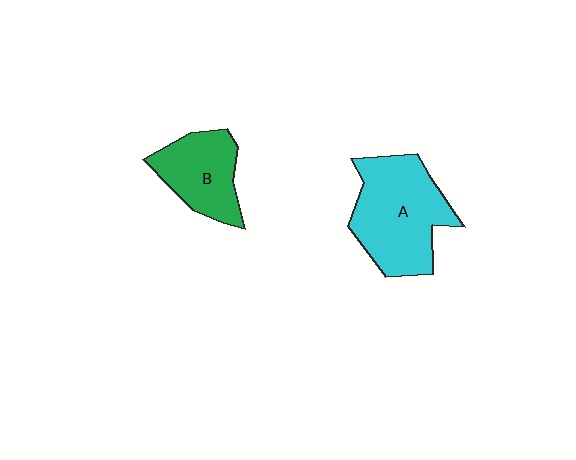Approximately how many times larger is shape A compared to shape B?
Approximately 1.6 times.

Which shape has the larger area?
Shape A (cyan).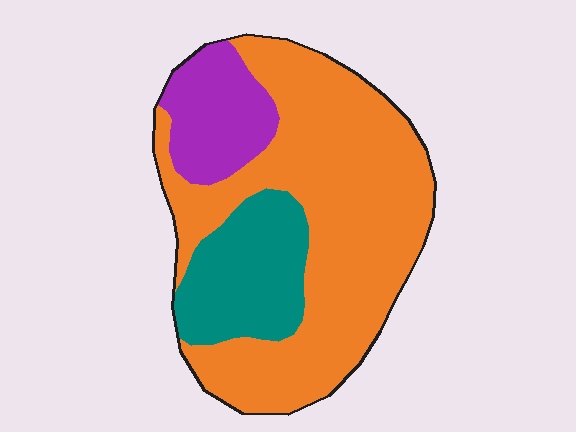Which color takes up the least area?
Purple, at roughly 15%.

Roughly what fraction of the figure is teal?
Teal covers roughly 20% of the figure.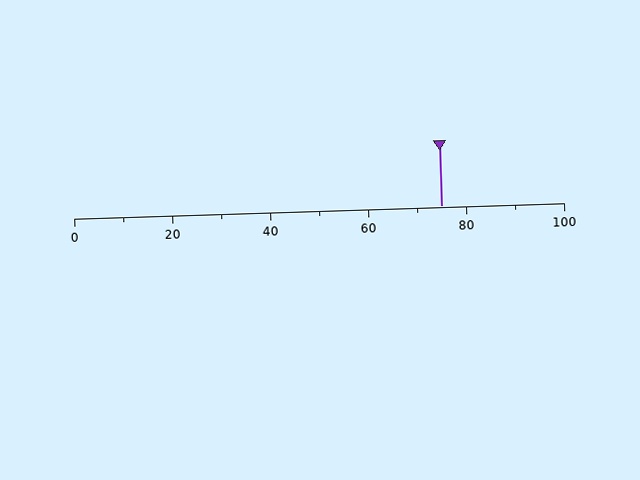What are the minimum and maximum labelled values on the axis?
The axis runs from 0 to 100.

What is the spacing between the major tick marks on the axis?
The major ticks are spaced 20 apart.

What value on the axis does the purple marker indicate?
The marker indicates approximately 75.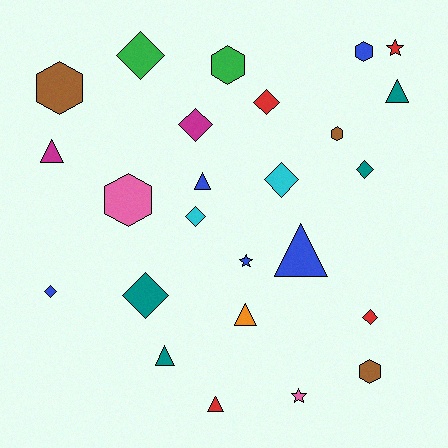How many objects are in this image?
There are 25 objects.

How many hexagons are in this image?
There are 6 hexagons.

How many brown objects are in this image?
There are 3 brown objects.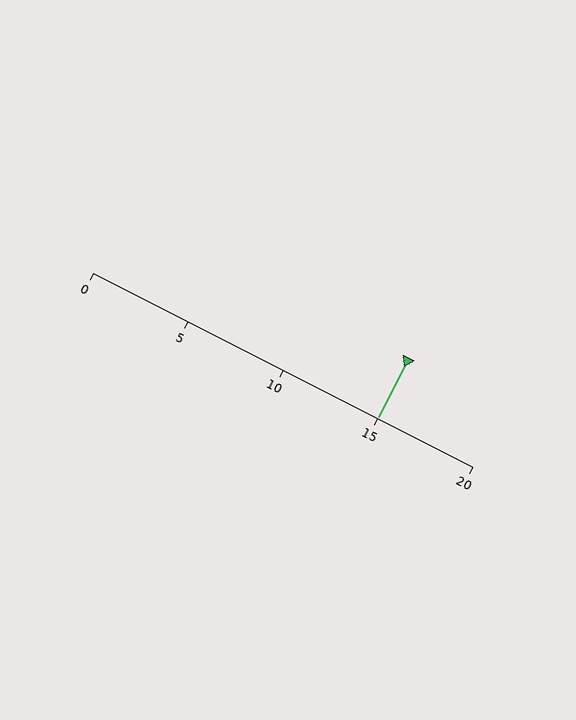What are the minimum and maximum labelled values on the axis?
The axis runs from 0 to 20.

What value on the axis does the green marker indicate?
The marker indicates approximately 15.